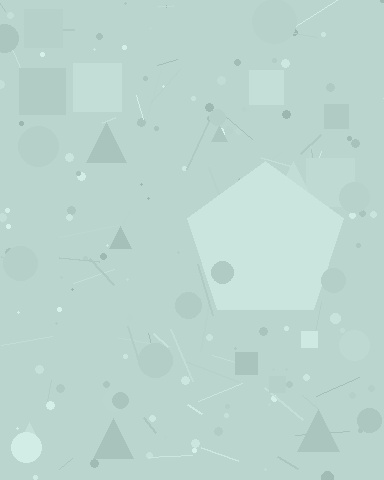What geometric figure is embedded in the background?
A pentagon is embedded in the background.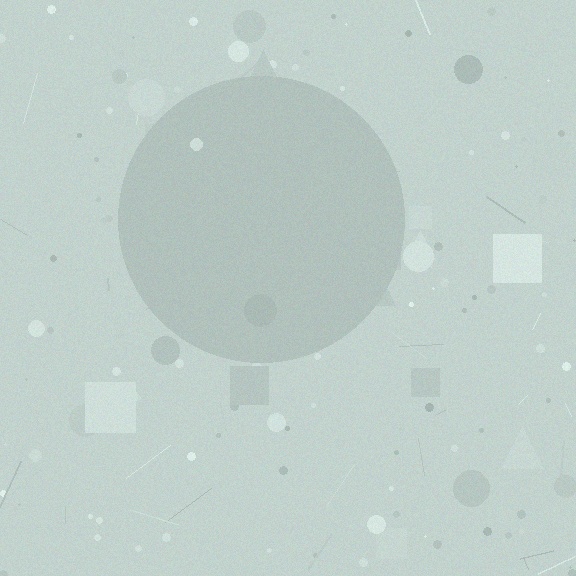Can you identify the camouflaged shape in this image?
The camouflaged shape is a circle.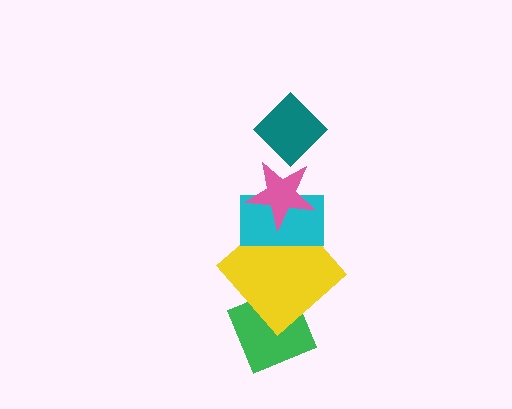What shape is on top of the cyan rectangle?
The pink star is on top of the cyan rectangle.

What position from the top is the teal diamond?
The teal diamond is 1st from the top.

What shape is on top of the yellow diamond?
The cyan rectangle is on top of the yellow diamond.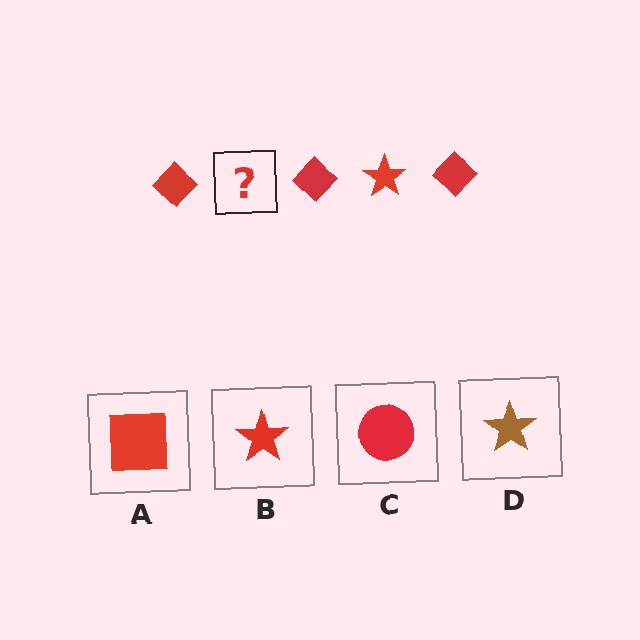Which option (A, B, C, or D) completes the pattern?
B.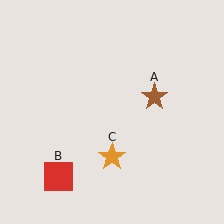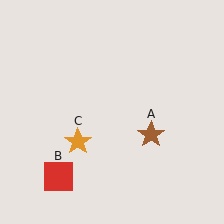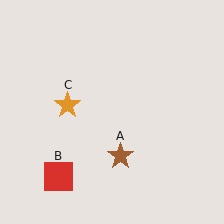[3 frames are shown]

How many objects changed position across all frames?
2 objects changed position: brown star (object A), orange star (object C).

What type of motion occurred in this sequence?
The brown star (object A), orange star (object C) rotated clockwise around the center of the scene.